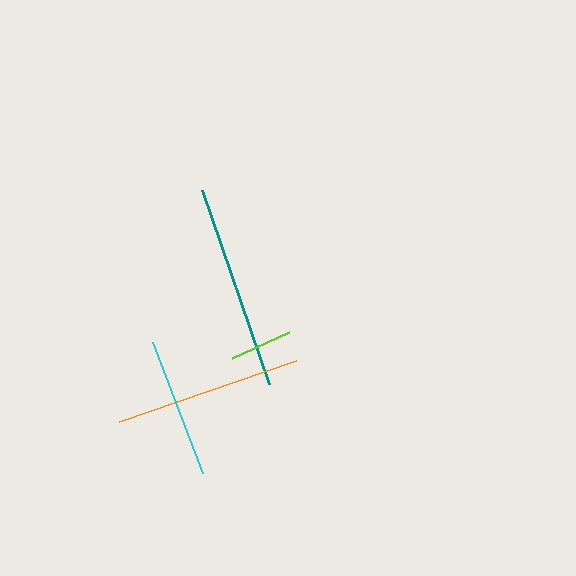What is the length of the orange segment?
The orange segment is approximately 187 pixels long.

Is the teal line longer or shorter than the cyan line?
The teal line is longer than the cyan line.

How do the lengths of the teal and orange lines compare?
The teal and orange lines are approximately the same length.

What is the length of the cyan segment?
The cyan segment is approximately 139 pixels long.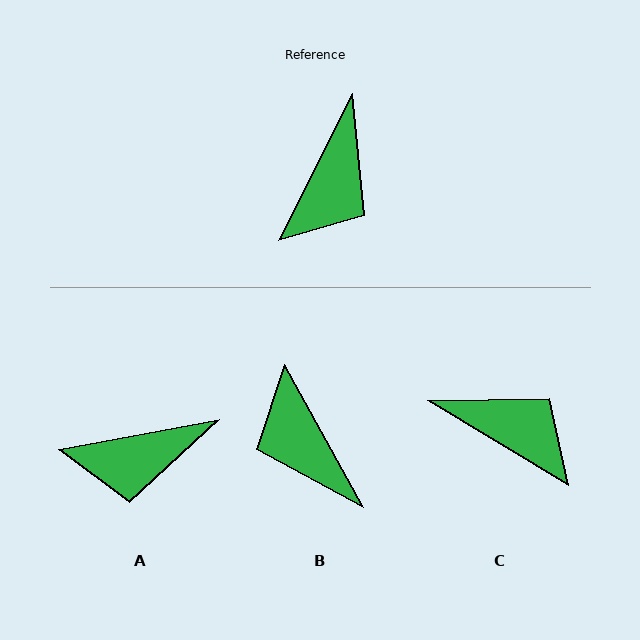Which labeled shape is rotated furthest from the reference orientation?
B, about 124 degrees away.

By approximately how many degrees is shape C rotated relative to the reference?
Approximately 86 degrees counter-clockwise.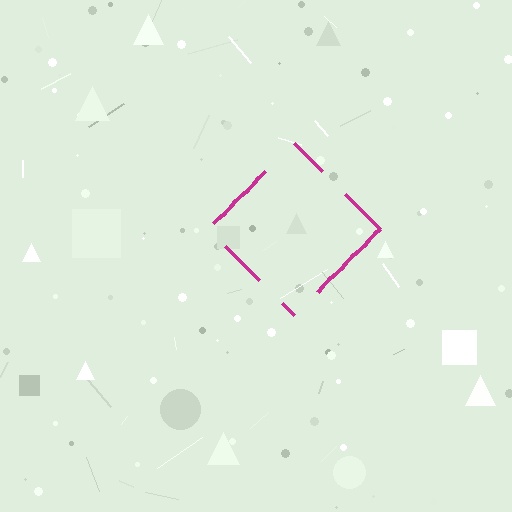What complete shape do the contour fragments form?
The contour fragments form a diamond.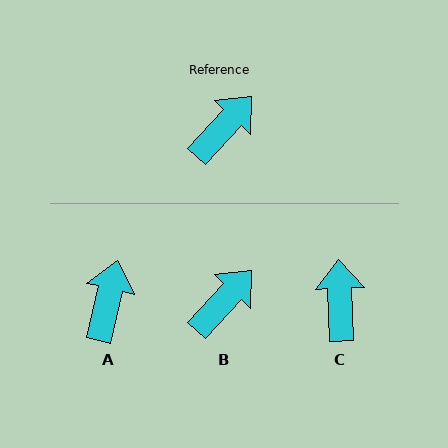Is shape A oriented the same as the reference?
No, it is off by about 30 degrees.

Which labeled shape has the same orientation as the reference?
B.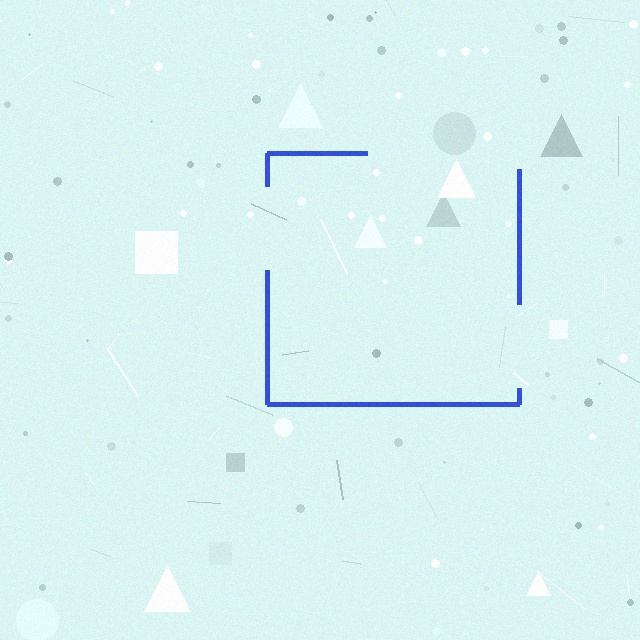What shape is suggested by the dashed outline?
The dashed outline suggests a square.